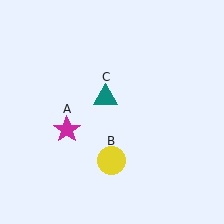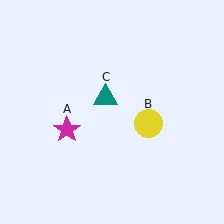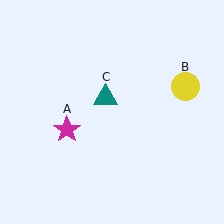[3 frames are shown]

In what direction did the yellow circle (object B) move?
The yellow circle (object B) moved up and to the right.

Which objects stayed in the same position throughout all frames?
Magenta star (object A) and teal triangle (object C) remained stationary.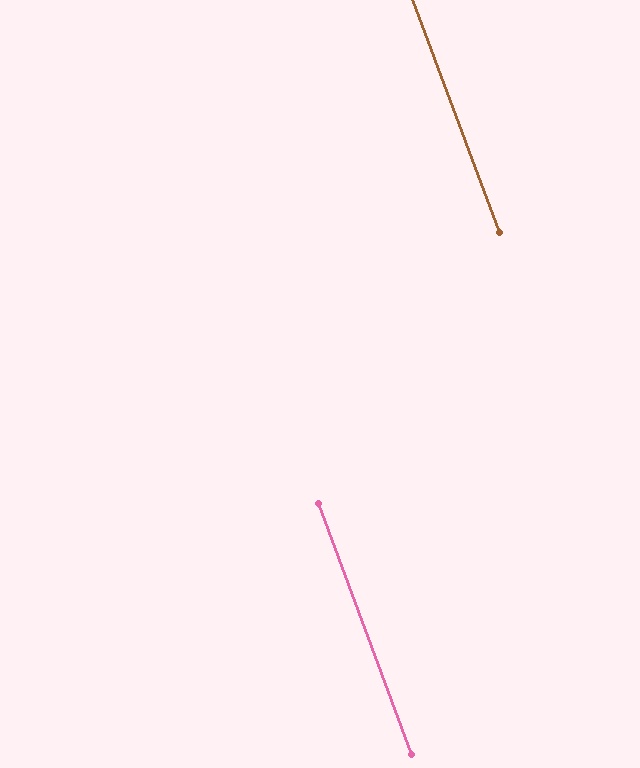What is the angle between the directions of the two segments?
Approximately 0 degrees.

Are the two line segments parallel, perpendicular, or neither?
Parallel — their directions differ by only 0.2°.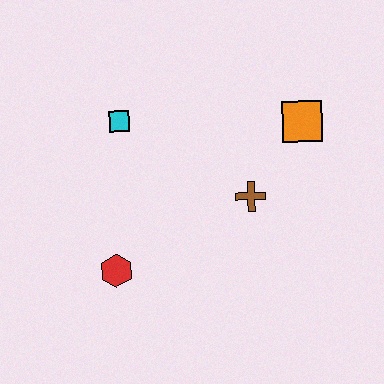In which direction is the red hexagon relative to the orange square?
The red hexagon is to the left of the orange square.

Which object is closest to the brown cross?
The orange square is closest to the brown cross.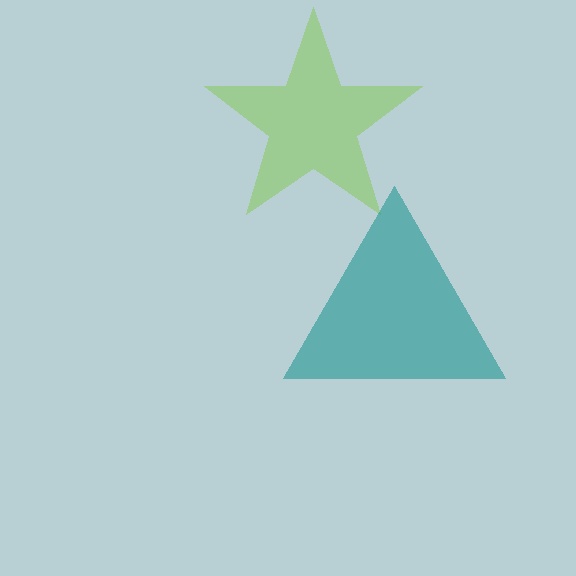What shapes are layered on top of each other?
The layered shapes are: a lime star, a teal triangle.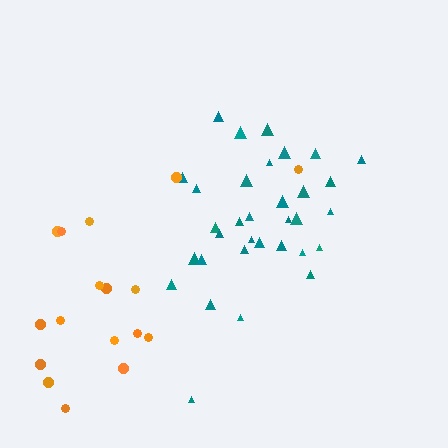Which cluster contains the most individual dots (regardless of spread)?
Teal (33).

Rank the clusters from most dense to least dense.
teal, orange.